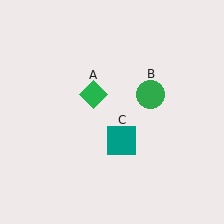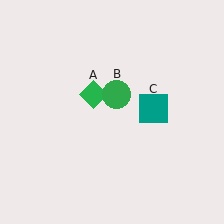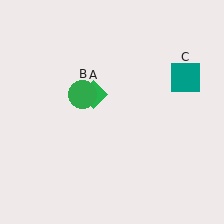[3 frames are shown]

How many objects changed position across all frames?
2 objects changed position: green circle (object B), teal square (object C).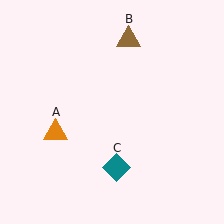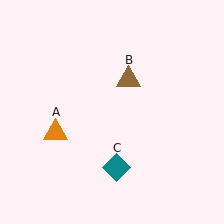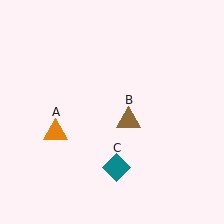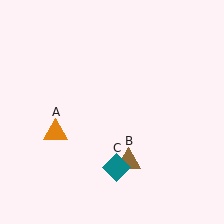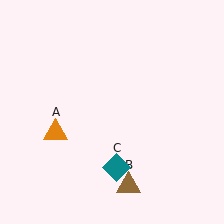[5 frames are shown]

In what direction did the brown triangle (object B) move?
The brown triangle (object B) moved down.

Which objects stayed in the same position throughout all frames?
Orange triangle (object A) and teal diamond (object C) remained stationary.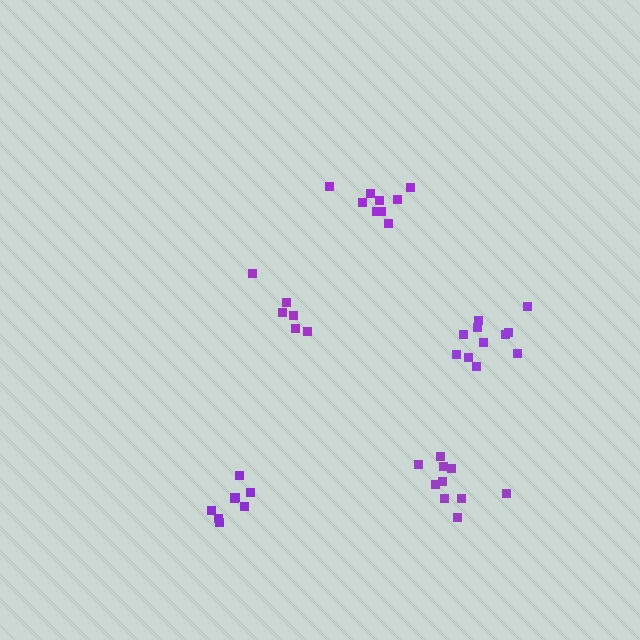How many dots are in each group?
Group 1: 10 dots, Group 2: 6 dots, Group 3: 11 dots, Group 4: 9 dots, Group 5: 8 dots (44 total).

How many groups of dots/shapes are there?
There are 5 groups.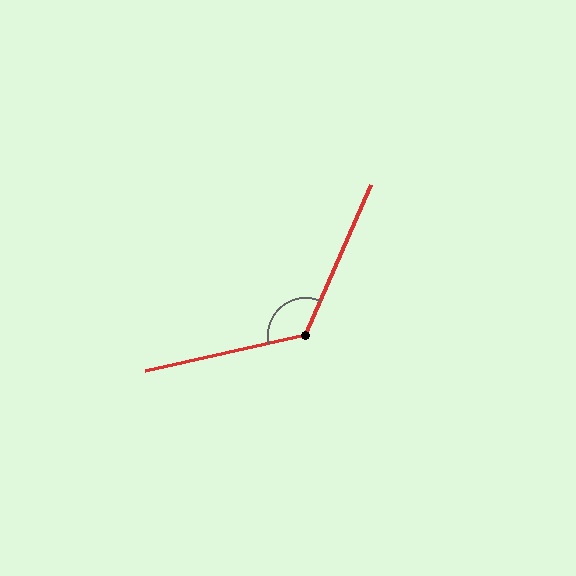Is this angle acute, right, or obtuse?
It is obtuse.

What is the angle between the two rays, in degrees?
Approximately 126 degrees.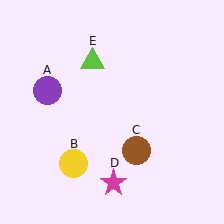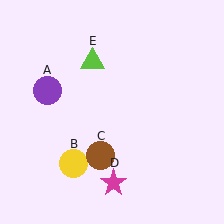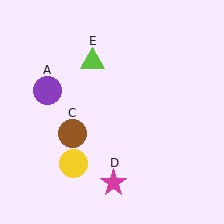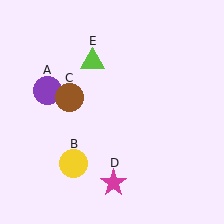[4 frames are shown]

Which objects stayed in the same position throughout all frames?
Purple circle (object A) and yellow circle (object B) and magenta star (object D) and lime triangle (object E) remained stationary.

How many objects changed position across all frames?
1 object changed position: brown circle (object C).